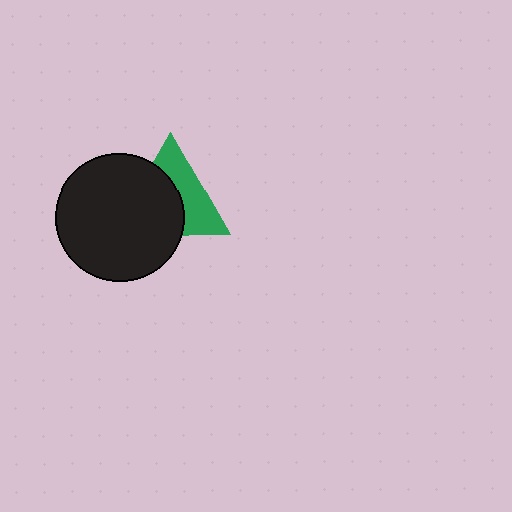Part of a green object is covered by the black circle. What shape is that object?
It is a triangle.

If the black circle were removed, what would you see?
You would see the complete green triangle.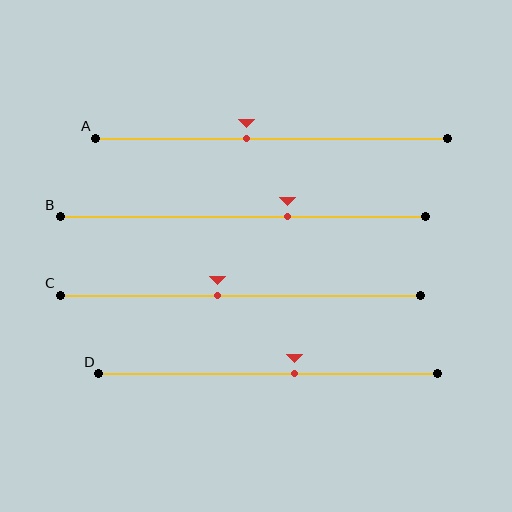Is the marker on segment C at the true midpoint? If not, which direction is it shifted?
No, the marker on segment C is shifted to the left by about 6% of the segment length.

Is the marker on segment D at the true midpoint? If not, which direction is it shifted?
No, the marker on segment D is shifted to the right by about 8% of the segment length.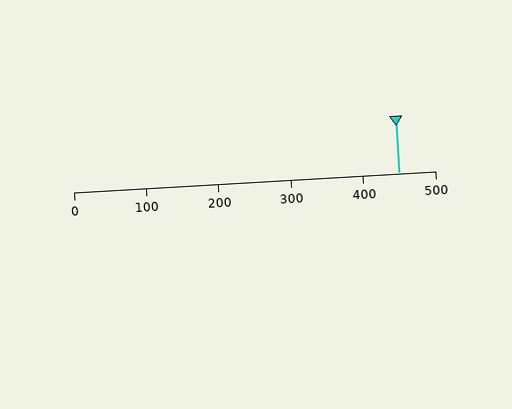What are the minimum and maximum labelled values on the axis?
The axis runs from 0 to 500.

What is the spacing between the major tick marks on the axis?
The major ticks are spaced 100 apart.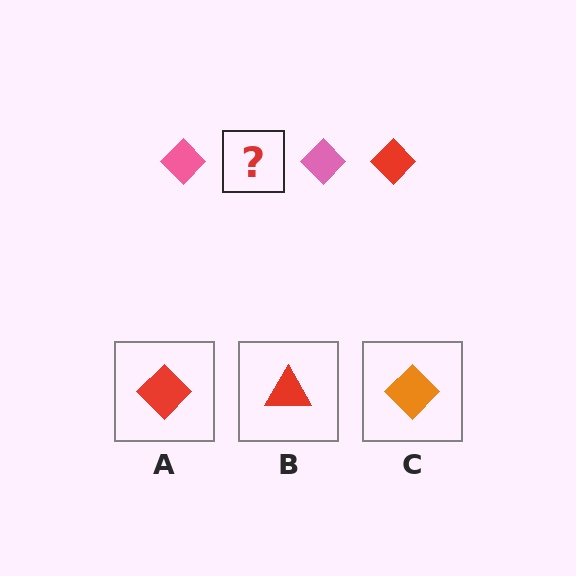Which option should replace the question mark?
Option A.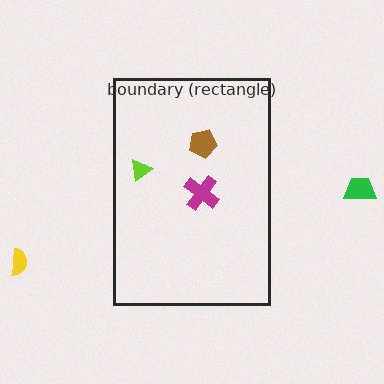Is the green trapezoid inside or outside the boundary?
Outside.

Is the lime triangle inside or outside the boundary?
Inside.